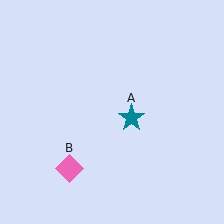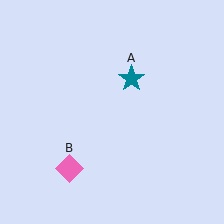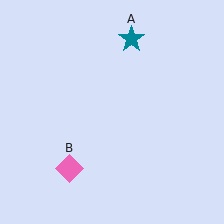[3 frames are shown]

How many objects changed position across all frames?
1 object changed position: teal star (object A).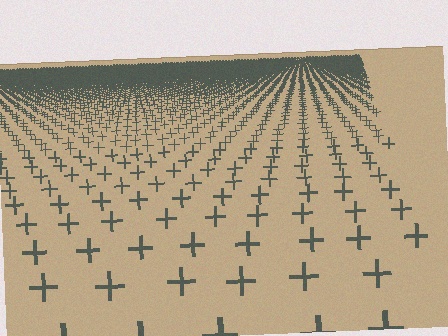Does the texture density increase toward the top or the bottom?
Density increases toward the top.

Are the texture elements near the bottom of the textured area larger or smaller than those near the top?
Larger. Near the bottom, elements are closer to the viewer and appear at a bigger on-screen size.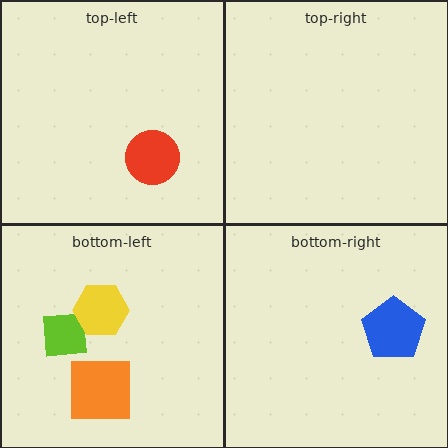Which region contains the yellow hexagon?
The bottom-left region.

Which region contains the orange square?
The bottom-left region.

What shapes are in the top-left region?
The red circle.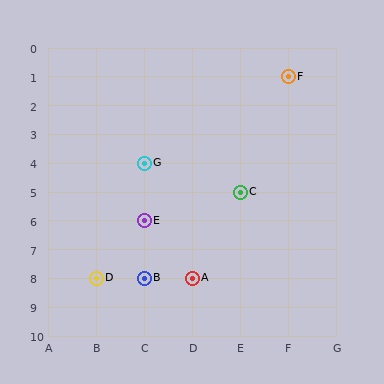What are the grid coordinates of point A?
Point A is at grid coordinates (D, 8).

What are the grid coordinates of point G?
Point G is at grid coordinates (C, 4).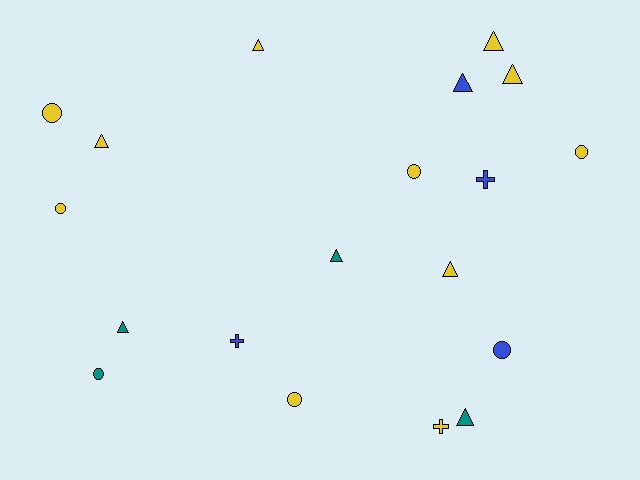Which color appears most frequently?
Yellow, with 11 objects.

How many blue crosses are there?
There are 2 blue crosses.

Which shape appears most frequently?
Triangle, with 9 objects.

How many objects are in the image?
There are 19 objects.